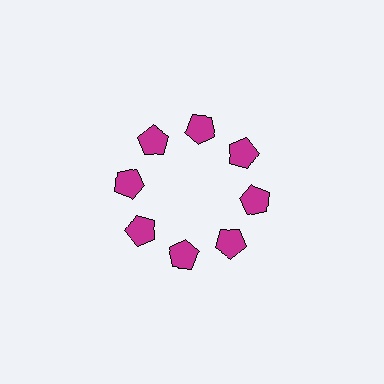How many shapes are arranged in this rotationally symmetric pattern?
There are 8 shapes, arranged in 8 groups of 1.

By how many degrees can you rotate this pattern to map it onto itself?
The pattern maps onto itself every 45 degrees of rotation.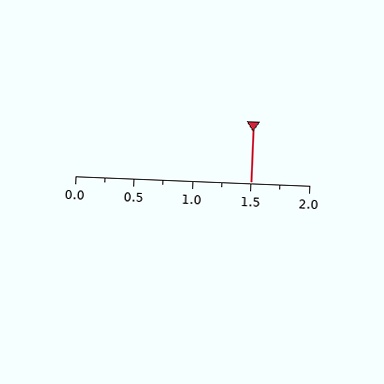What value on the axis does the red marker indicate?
The marker indicates approximately 1.5.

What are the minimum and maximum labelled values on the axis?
The axis runs from 0.0 to 2.0.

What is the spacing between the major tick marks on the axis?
The major ticks are spaced 0.5 apart.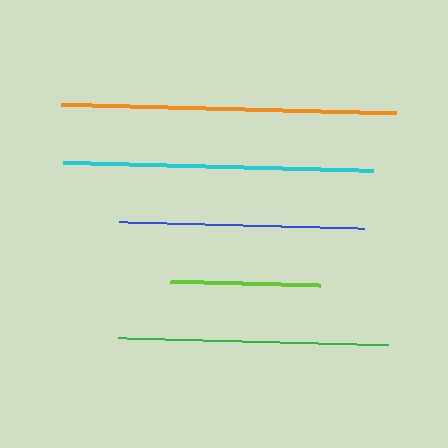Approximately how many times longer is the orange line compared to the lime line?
The orange line is approximately 2.2 times the length of the lime line.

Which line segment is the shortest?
The lime line is the shortest at approximately 149 pixels.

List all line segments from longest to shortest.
From longest to shortest: orange, cyan, green, blue, lime.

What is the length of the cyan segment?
The cyan segment is approximately 312 pixels long.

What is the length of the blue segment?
The blue segment is approximately 245 pixels long.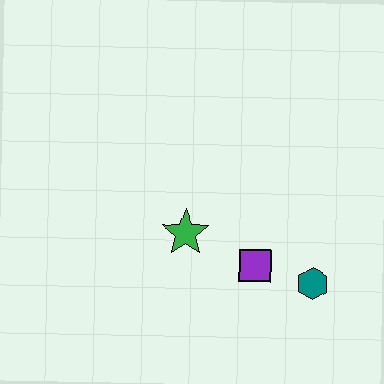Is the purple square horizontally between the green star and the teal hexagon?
Yes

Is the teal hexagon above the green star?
No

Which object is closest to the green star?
The purple square is closest to the green star.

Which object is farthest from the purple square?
The green star is farthest from the purple square.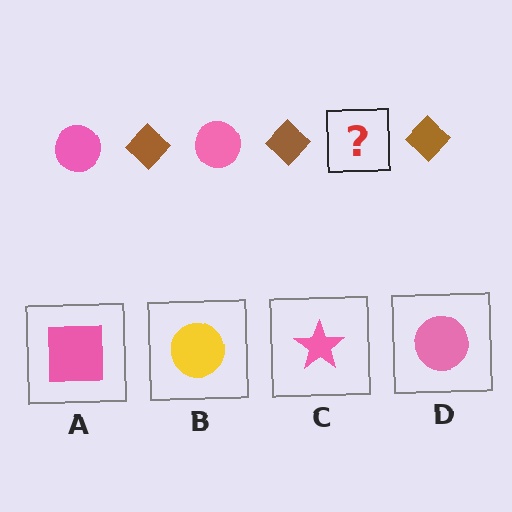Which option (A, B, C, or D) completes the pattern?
D.